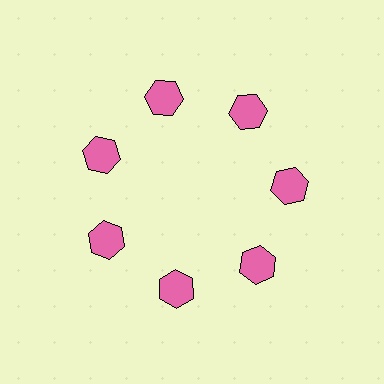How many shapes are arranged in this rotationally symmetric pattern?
There are 7 shapes, arranged in 7 groups of 1.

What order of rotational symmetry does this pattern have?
This pattern has 7-fold rotational symmetry.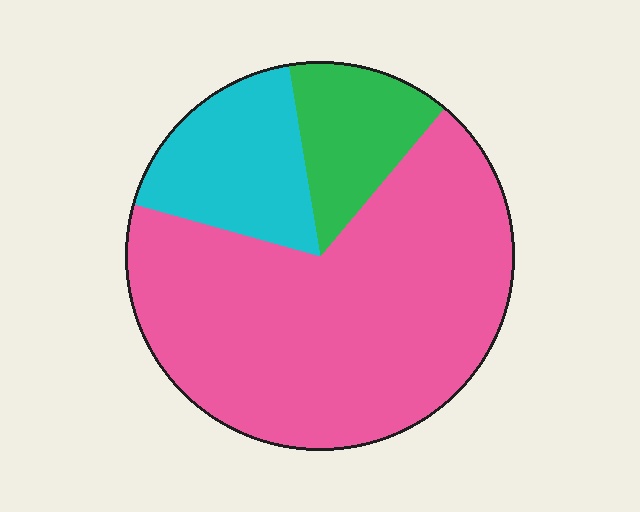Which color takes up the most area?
Pink, at roughly 70%.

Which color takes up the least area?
Green, at roughly 15%.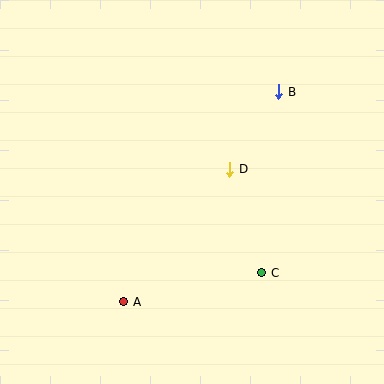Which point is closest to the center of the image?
Point D at (230, 169) is closest to the center.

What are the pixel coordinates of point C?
Point C is at (262, 273).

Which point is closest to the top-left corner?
Point D is closest to the top-left corner.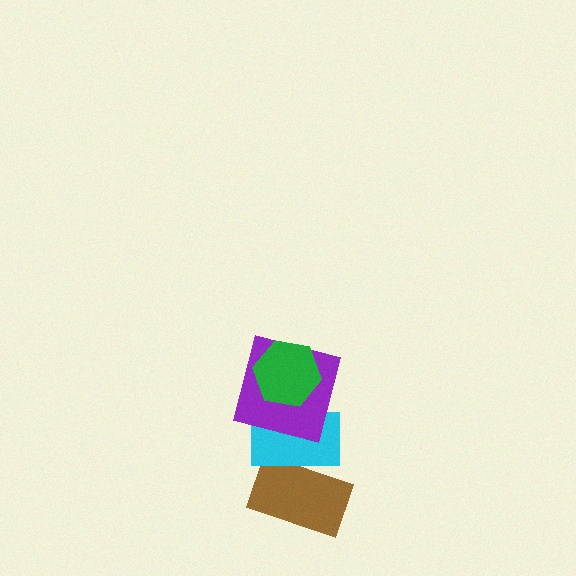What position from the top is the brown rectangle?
The brown rectangle is 4th from the top.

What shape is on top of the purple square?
The green hexagon is on top of the purple square.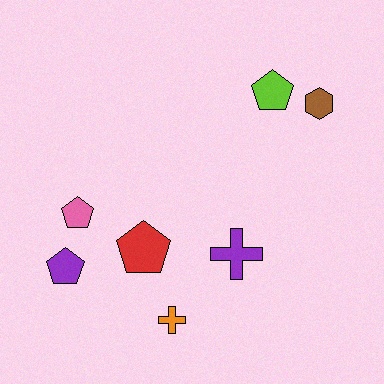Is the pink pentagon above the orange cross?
Yes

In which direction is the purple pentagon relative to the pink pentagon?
The purple pentagon is below the pink pentagon.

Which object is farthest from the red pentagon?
The brown hexagon is farthest from the red pentagon.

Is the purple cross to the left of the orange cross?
No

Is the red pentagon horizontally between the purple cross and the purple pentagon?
Yes